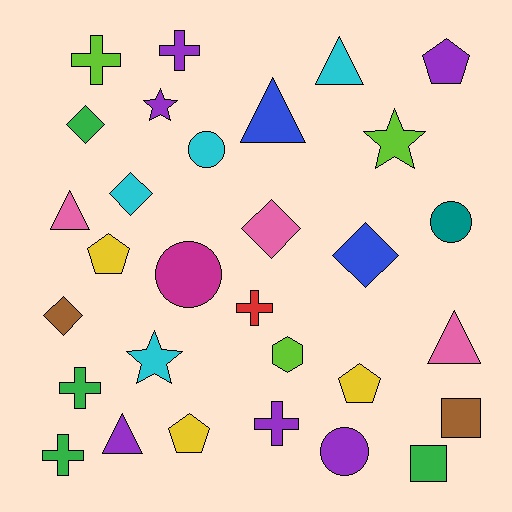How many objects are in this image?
There are 30 objects.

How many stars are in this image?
There are 3 stars.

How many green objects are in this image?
There are 4 green objects.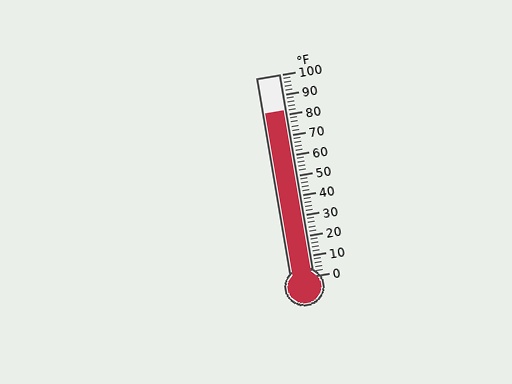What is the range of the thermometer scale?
The thermometer scale ranges from 0°F to 100°F.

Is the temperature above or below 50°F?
The temperature is above 50°F.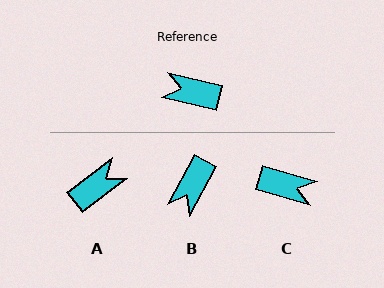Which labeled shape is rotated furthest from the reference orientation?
C, about 177 degrees away.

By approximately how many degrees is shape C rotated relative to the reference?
Approximately 177 degrees counter-clockwise.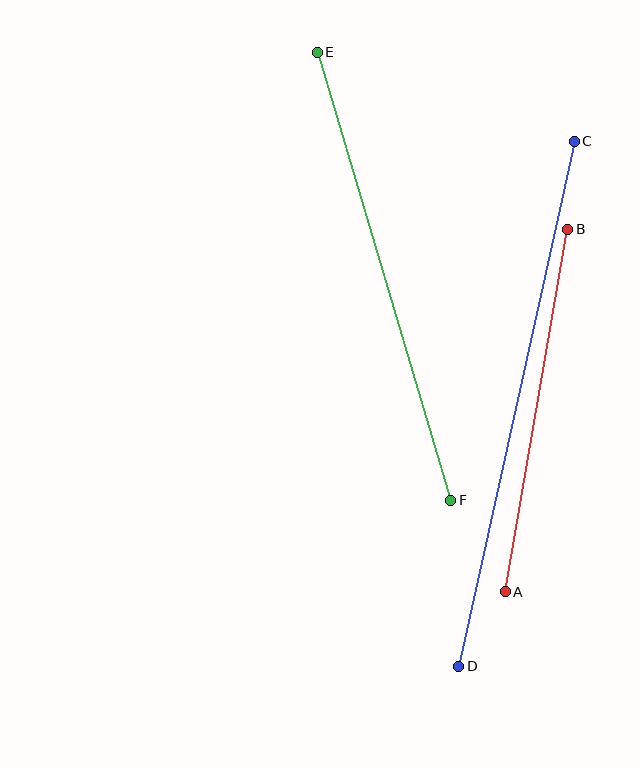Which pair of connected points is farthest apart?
Points C and D are farthest apart.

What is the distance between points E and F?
The distance is approximately 467 pixels.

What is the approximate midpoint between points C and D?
The midpoint is at approximately (517, 404) pixels.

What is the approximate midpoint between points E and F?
The midpoint is at approximately (384, 276) pixels.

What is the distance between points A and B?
The distance is approximately 368 pixels.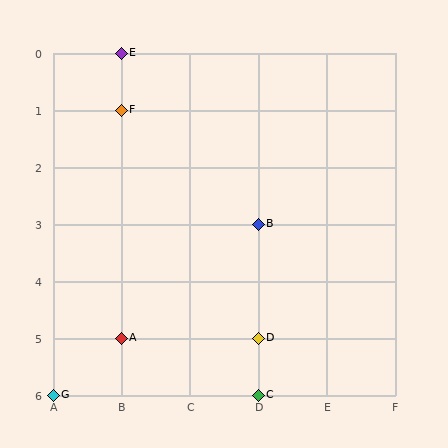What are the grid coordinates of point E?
Point E is at grid coordinates (B, 0).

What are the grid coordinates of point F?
Point F is at grid coordinates (B, 1).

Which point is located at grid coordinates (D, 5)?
Point D is at (D, 5).